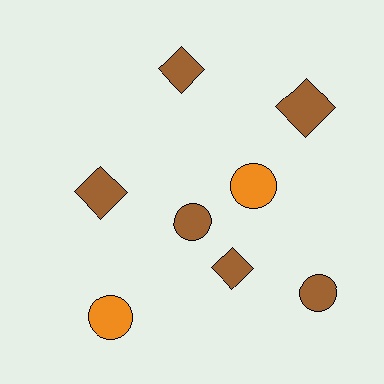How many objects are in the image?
There are 8 objects.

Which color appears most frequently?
Brown, with 6 objects.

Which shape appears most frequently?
Diamond, with 4 objects.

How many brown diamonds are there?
There are 4 brown diamonds.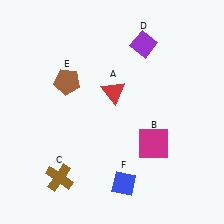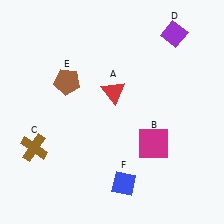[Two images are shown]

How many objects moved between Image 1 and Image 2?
2 objects moved between the two images.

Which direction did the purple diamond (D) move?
The purple diamond (D) moved right.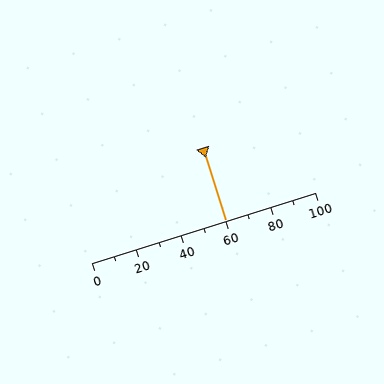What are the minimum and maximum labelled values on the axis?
The axis runs from 0 to 100.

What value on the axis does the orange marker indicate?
The marker indicates approximately 60.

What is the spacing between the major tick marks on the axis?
The major ticks are spaced 20 apart.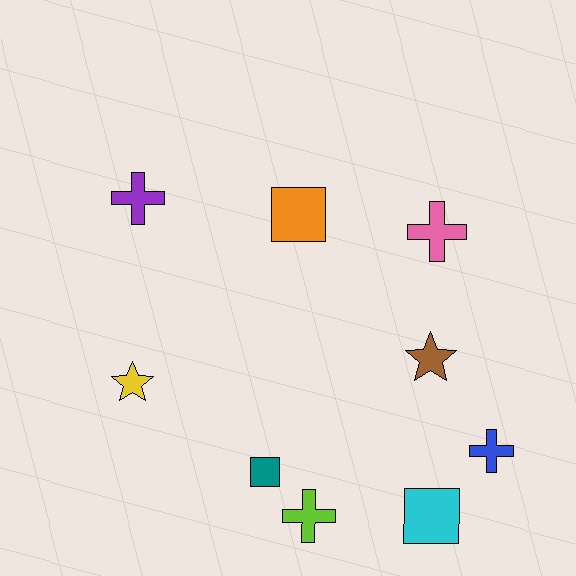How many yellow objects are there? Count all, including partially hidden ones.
There is 1 yellow object.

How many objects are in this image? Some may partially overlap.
There are 9 objects.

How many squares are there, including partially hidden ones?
There are 3 squares.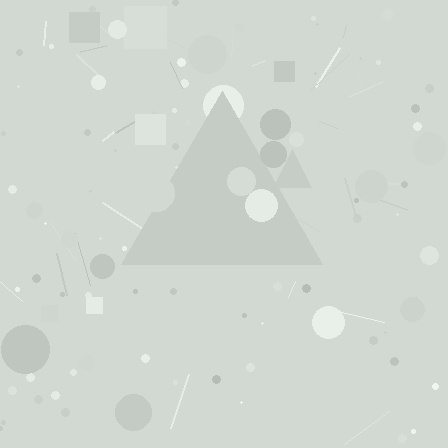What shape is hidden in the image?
A triangle is hidden in the image.